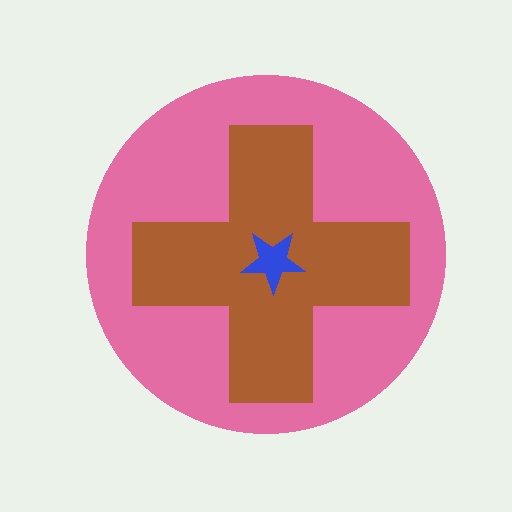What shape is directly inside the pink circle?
The brown cross.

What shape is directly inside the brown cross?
The blue star.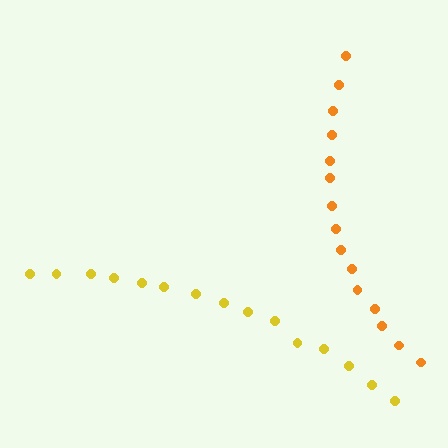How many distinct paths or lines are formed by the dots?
There are 2 distinct paths.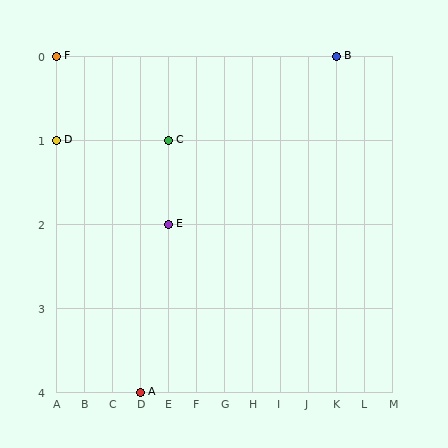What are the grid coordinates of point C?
Point C is at grid coordinates (E, 1).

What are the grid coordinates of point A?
Point A is at grid coordinates (D, 4).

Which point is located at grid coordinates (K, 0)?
Point B is at (K, 0).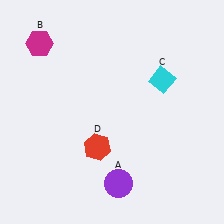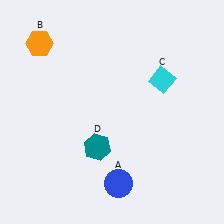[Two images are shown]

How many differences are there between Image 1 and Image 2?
There are 3 differences between the two images.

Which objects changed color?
A changed from purple to blue. B changed from magenta to orange. D changed from red to teal.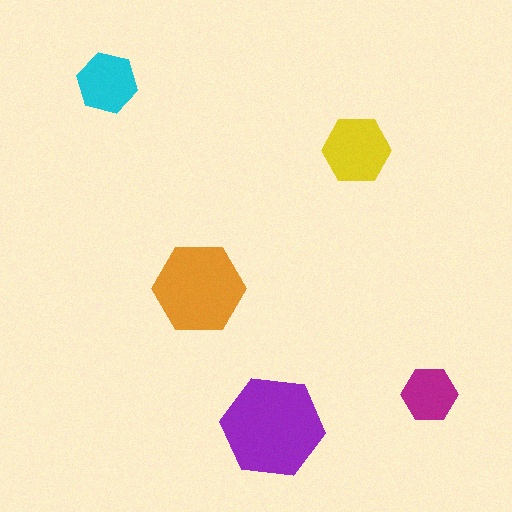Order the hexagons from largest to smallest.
the purple one, the orange one, the yellow one, the cyan one, the magenta one.